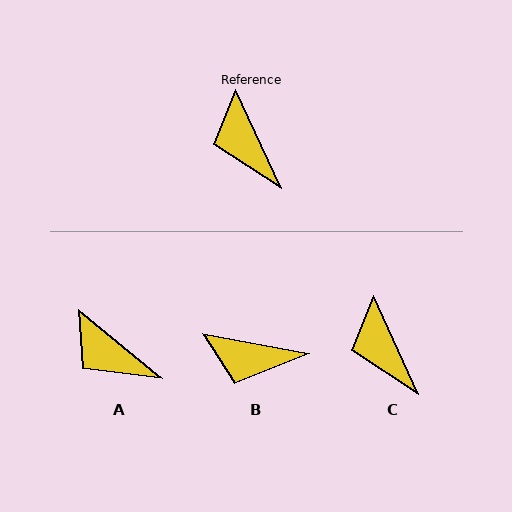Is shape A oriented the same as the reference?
No, it is off by about 26 degrees.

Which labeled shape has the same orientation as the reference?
C.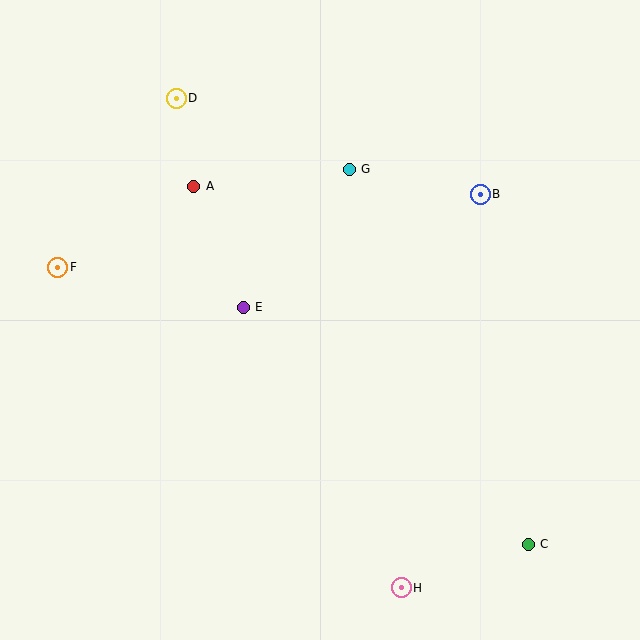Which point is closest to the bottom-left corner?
Point F is closest to the bottom-left corner.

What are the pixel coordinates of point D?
Point D is at (176, 98).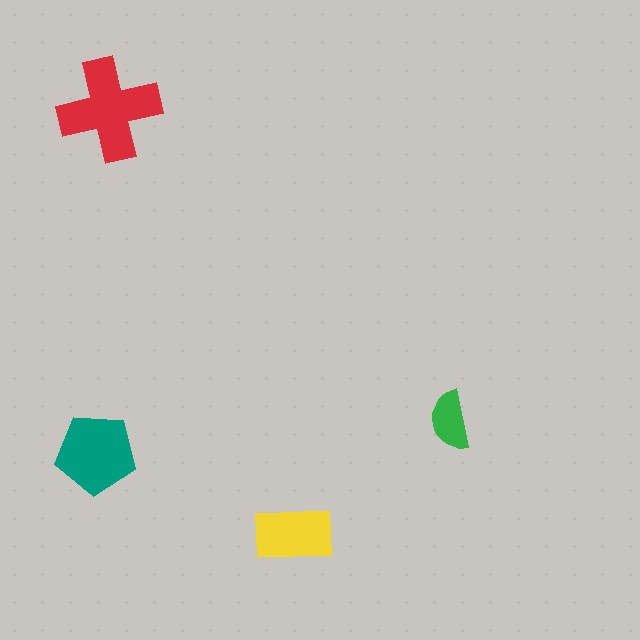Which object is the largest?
The red cross.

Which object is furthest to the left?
The teal pentagon is leftmost.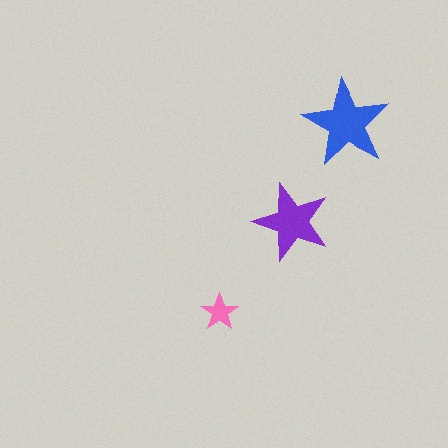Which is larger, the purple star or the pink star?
The purple one.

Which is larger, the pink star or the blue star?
The blue one.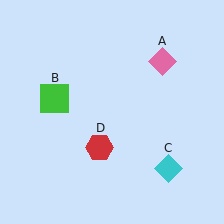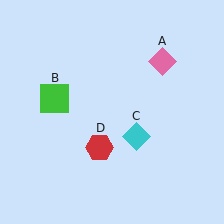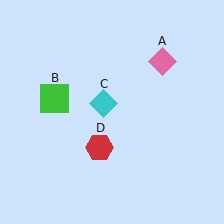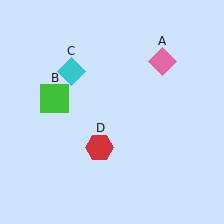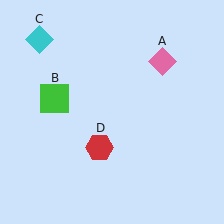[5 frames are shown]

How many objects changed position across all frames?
1 object changed position: cyan diamond (object C).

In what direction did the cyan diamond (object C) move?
The cyan diamond (object C) moved up and to the left.